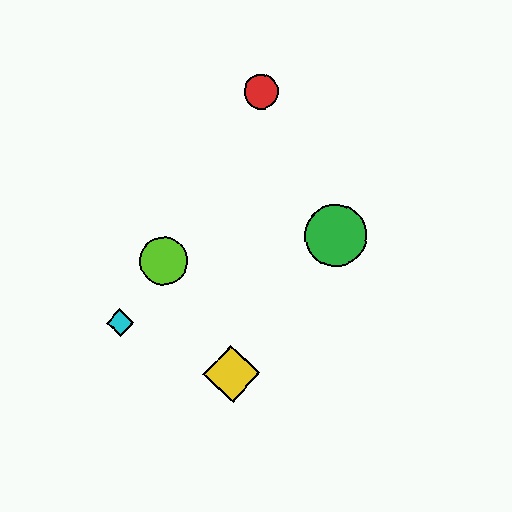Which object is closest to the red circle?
The green circle is closest to the red circle.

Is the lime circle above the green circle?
No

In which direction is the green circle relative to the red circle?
The green circle is below the red circle.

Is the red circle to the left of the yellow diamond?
No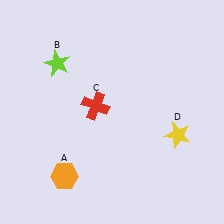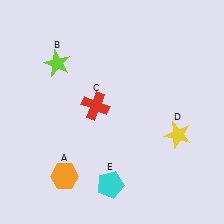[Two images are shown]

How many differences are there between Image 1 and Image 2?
There is 1 difference between the two images.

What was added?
A cyan pentagon (E) was added in Image 2.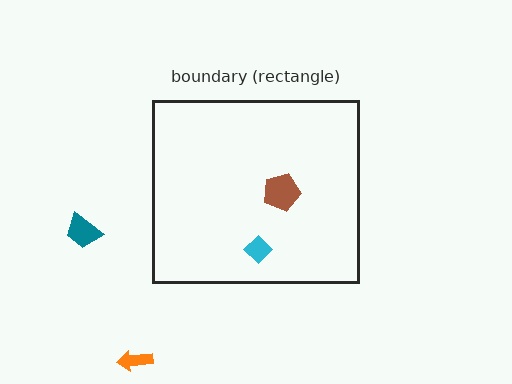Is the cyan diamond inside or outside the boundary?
Inside.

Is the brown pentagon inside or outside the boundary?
Inside.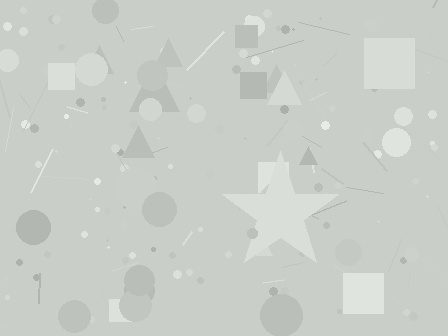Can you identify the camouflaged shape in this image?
The camouflaged shape is a star.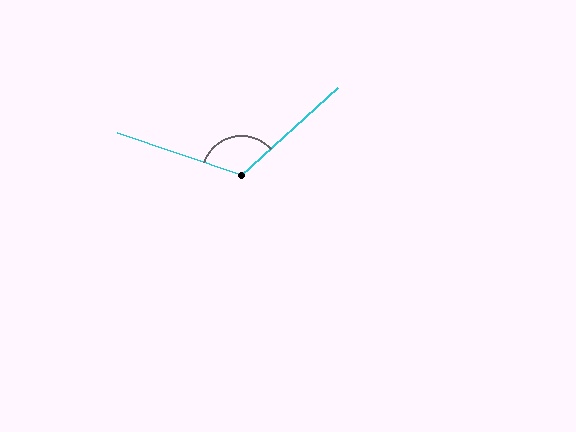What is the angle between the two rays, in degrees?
Approximately 119 degrees.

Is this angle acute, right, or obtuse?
It is obtuse.